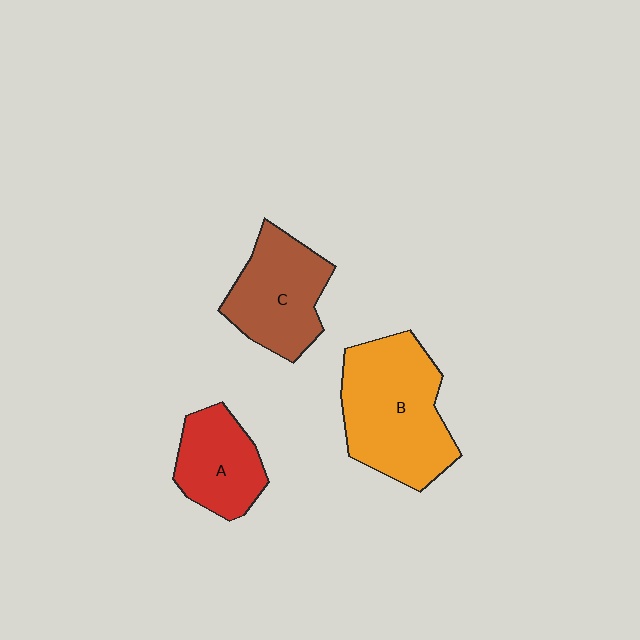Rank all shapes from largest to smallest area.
From largest to smallest: B (orange), C (brown), A (red).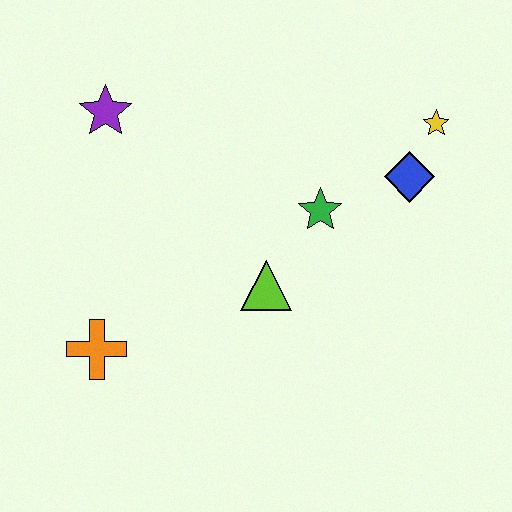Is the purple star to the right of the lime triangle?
No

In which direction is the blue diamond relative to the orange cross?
The blue diamond is to the right of the orange cross.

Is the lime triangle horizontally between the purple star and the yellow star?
Yes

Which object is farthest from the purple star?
The yellow star is farthest from the purple star.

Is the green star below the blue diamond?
Yes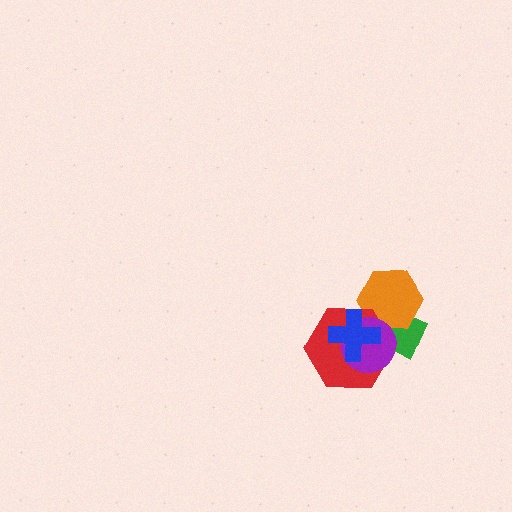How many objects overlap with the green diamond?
4 objects overlap with the green diamond.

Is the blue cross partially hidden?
No, no other shape covers it.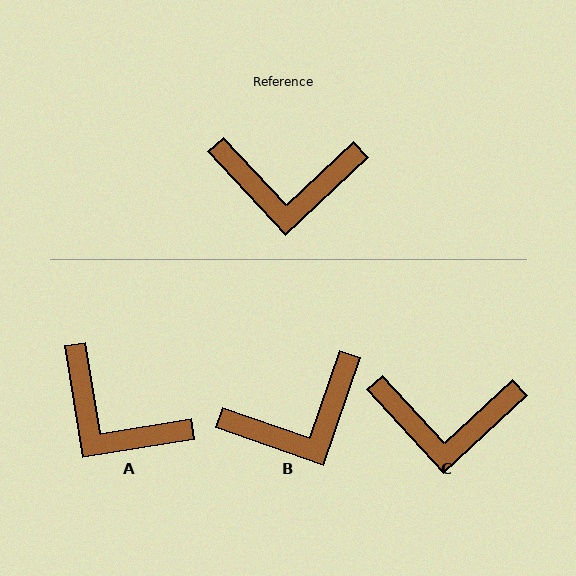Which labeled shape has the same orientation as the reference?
C.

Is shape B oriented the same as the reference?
No, it is off by about 28 degrees.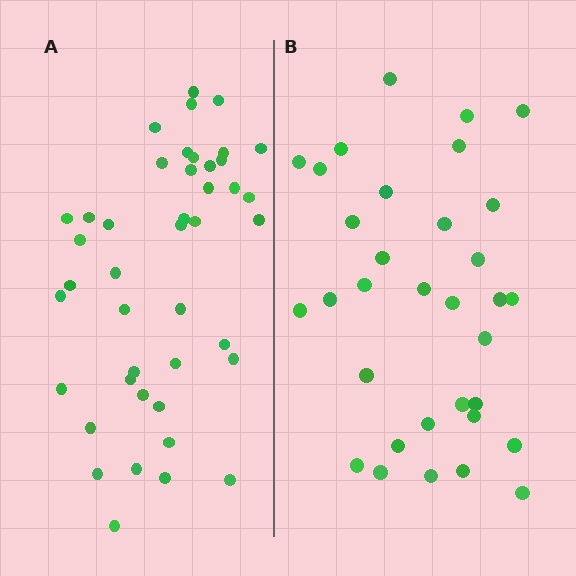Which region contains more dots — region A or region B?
Region A (the left region) has more dots.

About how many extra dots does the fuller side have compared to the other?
Region A has roughly 10 or so more dots than region B.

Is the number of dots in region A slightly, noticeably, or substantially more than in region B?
Region A has noticeably more, but not dramatically so. The ratio is roughly 1.3 to 1.